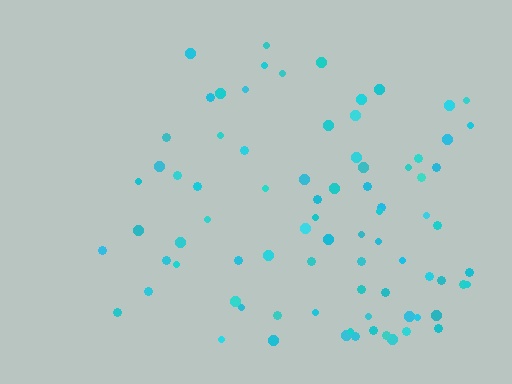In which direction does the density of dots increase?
From left to right, with the right side densest.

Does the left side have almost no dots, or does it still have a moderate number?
Still a moderate number, just noticeably fewer than the right.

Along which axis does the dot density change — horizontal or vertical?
Horizontal.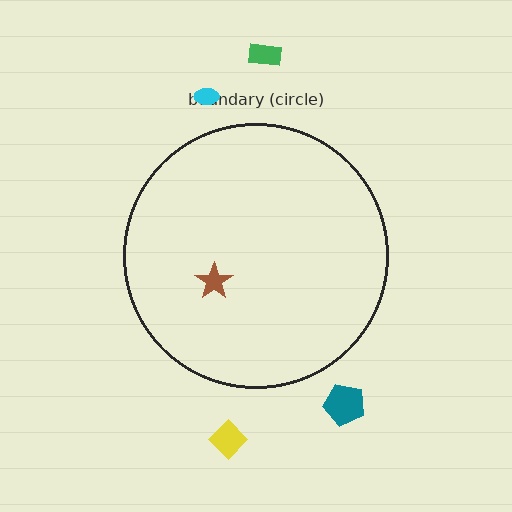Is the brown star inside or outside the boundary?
Inside.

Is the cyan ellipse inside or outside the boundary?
Outside.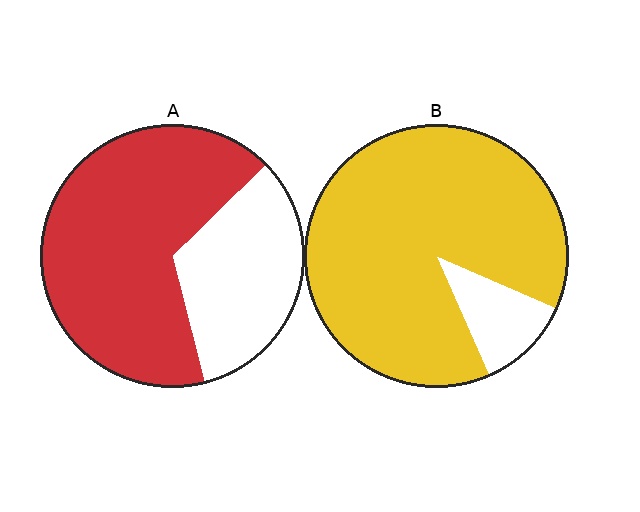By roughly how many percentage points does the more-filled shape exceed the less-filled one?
By roughly 20 percentage points (B over A).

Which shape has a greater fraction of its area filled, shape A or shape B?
Shape B.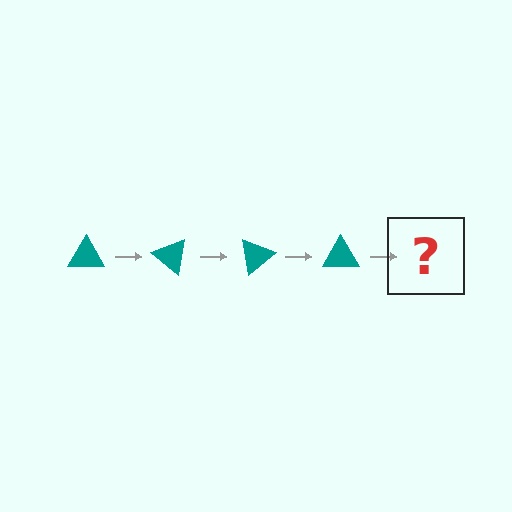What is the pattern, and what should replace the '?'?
The pattern is that the triangle rotates 40 degrees each step. The '?' should be a teal triangle rotated 160 degrees.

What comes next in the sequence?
The next element should be a teal triangle rotated 160 degrees.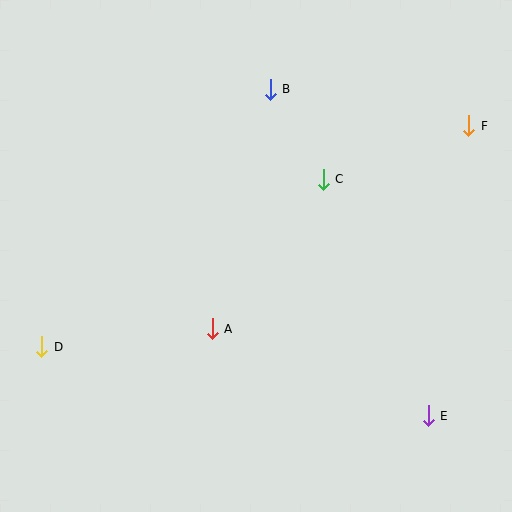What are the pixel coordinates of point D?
Point D is at (42, 347).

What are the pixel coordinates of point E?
Point E is at (428, 416).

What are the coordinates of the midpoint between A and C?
The midpoint between A and C is at (268, 254).